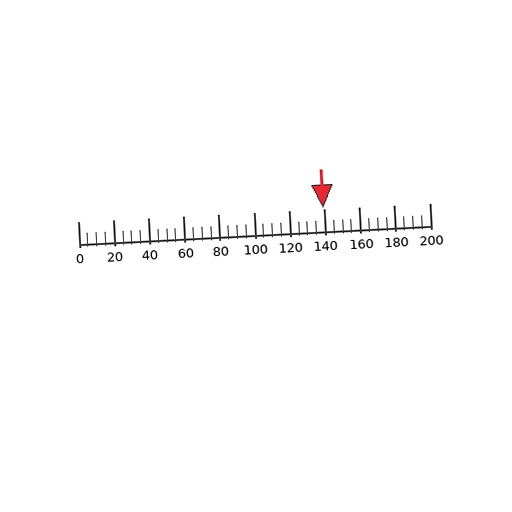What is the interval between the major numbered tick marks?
The major tick marks are spaced 20 units apart.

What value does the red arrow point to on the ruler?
The red arrow points to approximately 140.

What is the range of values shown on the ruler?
The ruler shows values from 0 to 200.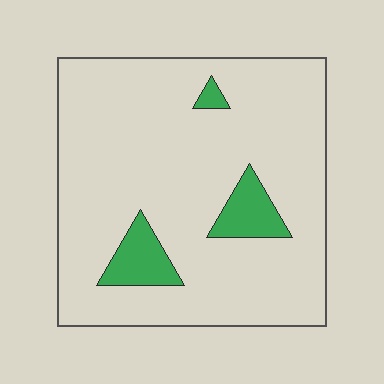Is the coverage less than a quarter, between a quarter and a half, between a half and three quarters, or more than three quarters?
Less than a quarter.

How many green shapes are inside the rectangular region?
3.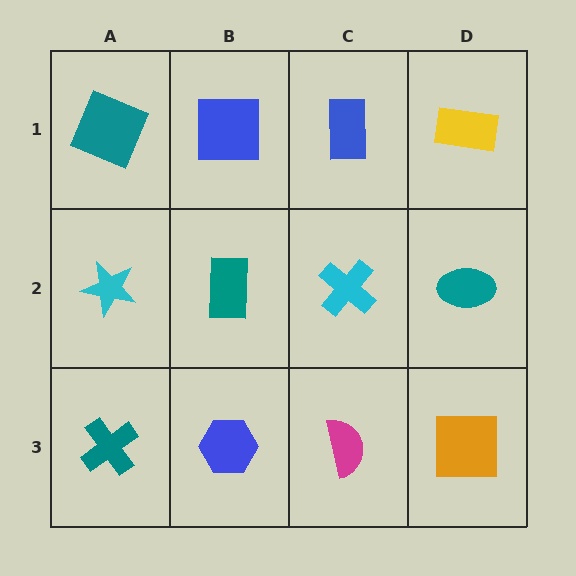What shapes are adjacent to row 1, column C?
A cyan cross (row 2, column C), a blue square (row 1, column B), a yellow rectangle (row 1, column D).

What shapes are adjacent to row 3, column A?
A cyan star (row 2, column A), a blue hexagon (row 3, column B).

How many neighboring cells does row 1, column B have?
3.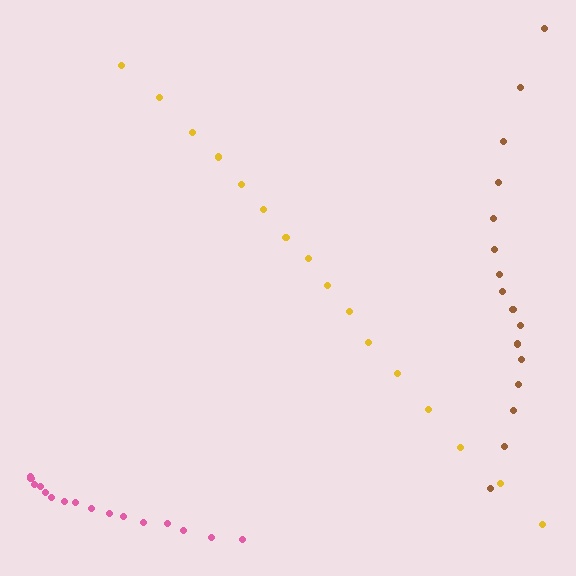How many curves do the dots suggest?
There are 3 distinct paths.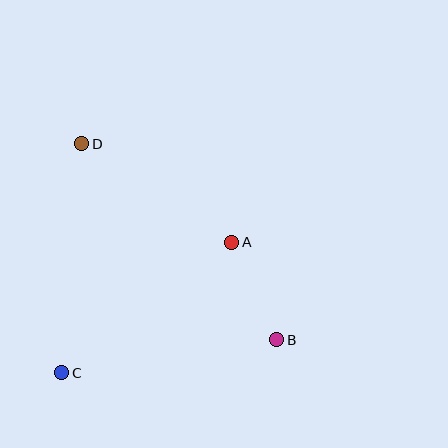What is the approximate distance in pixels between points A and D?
The distance between A and D is approximately 180 pixels.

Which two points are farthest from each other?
Points B and D are farthest from each other.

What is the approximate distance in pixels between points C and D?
The distance between C and D is approximately 230 pixels.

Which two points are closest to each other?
Points A and B are closest to each other.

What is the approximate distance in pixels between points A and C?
The distance between A and C is approximately 215 pixels.